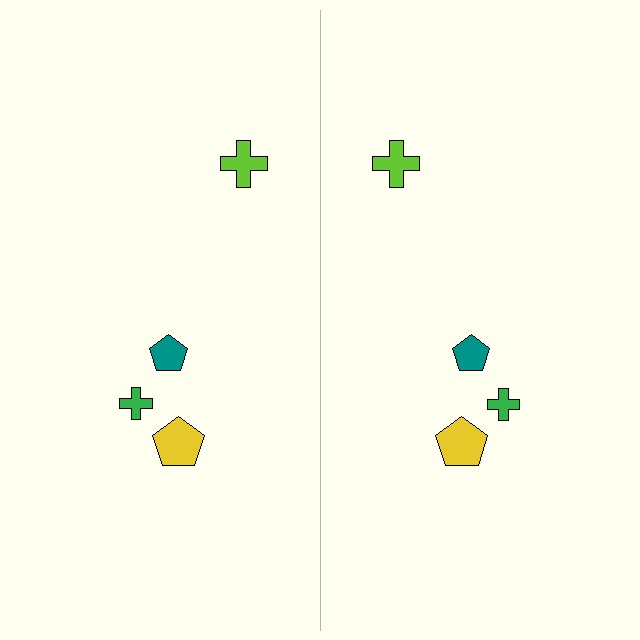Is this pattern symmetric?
Yes, this pattern has bilateral (reflection) symmetry.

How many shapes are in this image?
There are 8 shapes in this image.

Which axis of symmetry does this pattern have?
The pattern has a vertical axis of symmetry running through the center of the image.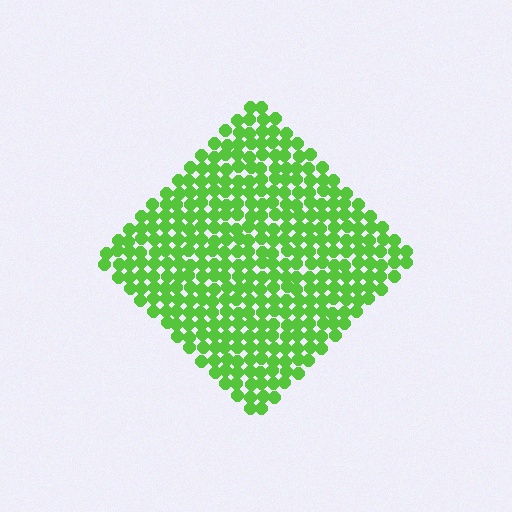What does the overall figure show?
The overall figure shows a diamond.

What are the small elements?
The small elements are circles.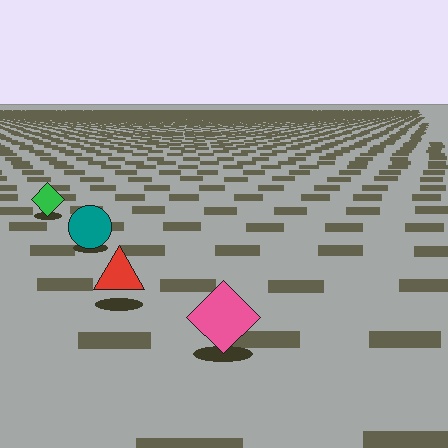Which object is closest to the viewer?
The pink diamond is closest. The texture marks near it are larger and more spread out.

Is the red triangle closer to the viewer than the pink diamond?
No. The pink diamond is closer — you can tell from the texture gradient: the ground texture is coarser near it.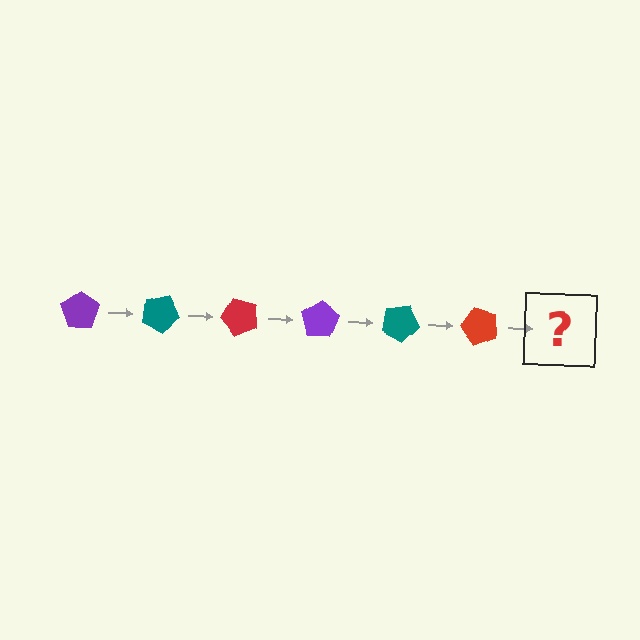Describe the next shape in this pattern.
It should be a purple pentagon, rotated 150 degrees from the start.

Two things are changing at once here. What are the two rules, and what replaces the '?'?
The two rules are that it rotates 25 degrees each step and the color cycles through purple, teal, and red. The '?' should be a purple pentagon, rotated 150 degrees from the start.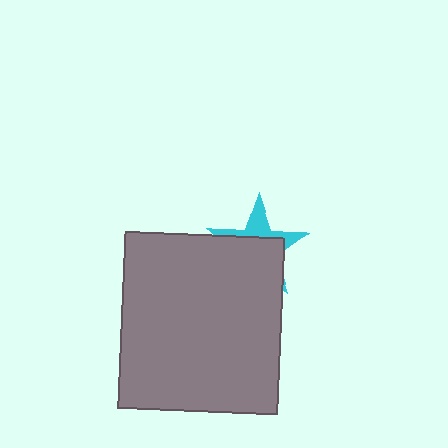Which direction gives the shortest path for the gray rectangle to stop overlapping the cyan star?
Moving down gives the shortest separation.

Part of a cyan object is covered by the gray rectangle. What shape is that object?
It is a star.